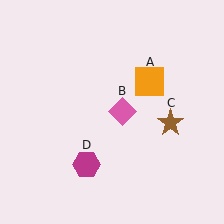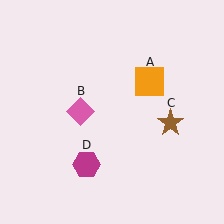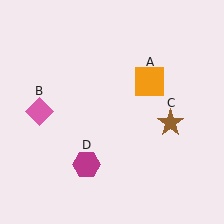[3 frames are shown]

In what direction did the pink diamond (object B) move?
The pink diamond (object B) moved left.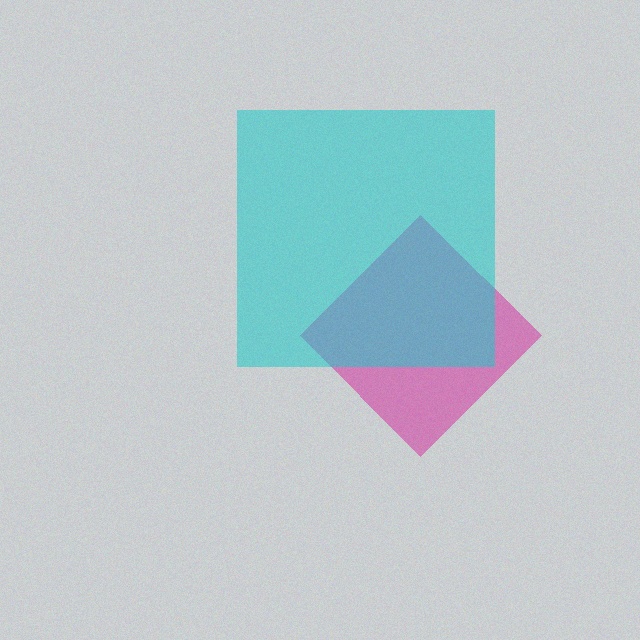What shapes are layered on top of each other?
The layered shapes are: a magenta diamond, a cyan square.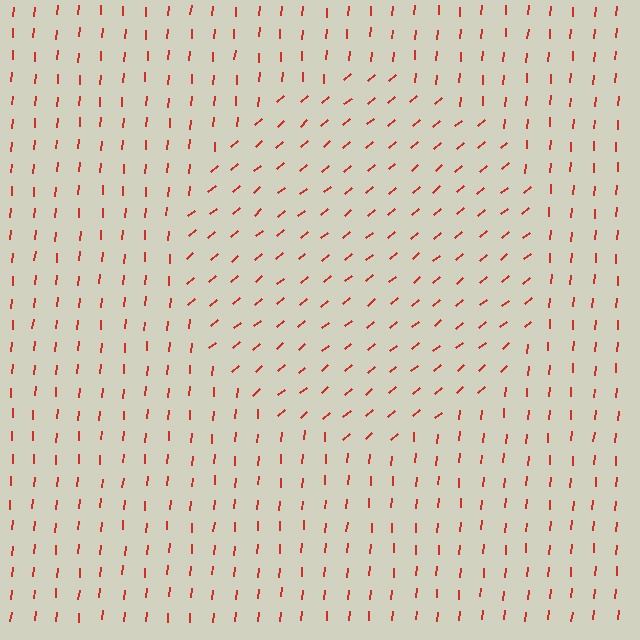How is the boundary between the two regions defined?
The boundary is defined purely by a change in line orientation (approximately 45 degrees difference). All lines are the same color and thickness.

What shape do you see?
I see a circle.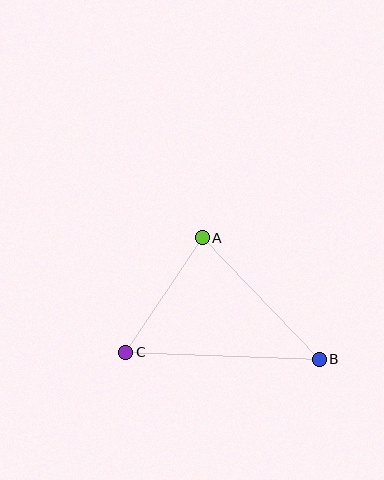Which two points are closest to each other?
Points A and C are closest to each other.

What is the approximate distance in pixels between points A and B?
The distance between A and B is approximately 169 pixels.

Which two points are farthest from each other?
Points B and C are farthest from each other.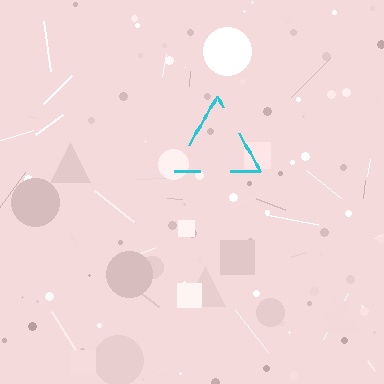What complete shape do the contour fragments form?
The contour fragments form a triangle.